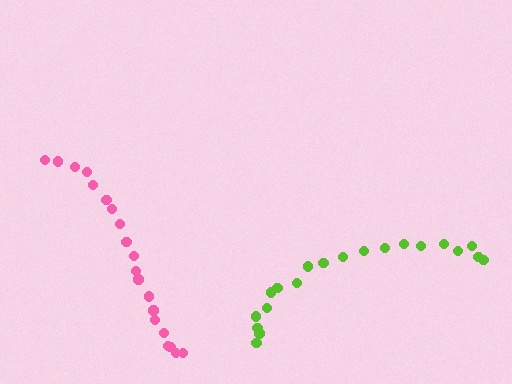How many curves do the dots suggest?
There are 2 distinct paths.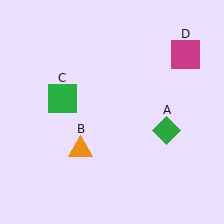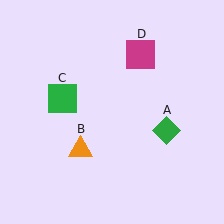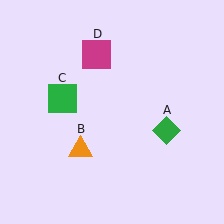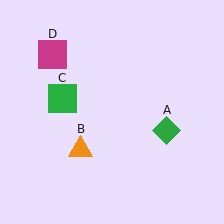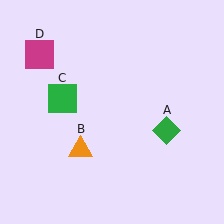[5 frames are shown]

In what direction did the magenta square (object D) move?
The magenta square (object D) moved left.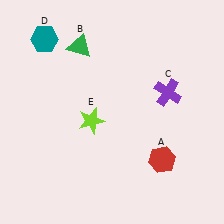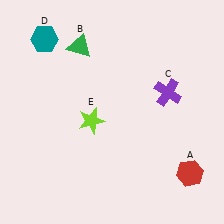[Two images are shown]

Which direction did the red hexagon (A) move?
The red hexagon (A) moved right.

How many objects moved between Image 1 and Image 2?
1 object moved between the two images.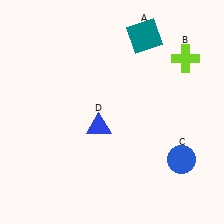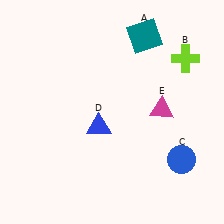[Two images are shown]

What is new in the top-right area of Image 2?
A magenta triangle (E) was added in the top-right area of Image 2.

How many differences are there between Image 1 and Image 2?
There is 1 difference between the two images.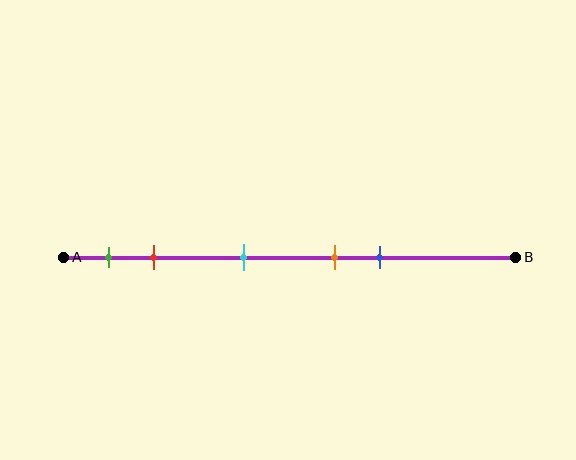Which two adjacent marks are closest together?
The orange and blue marks are the closest adjacent pair.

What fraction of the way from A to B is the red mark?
The red mark is approximately 20% (0.2) of the way from A to B.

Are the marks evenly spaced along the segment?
No, the marks are not evenly spaced.